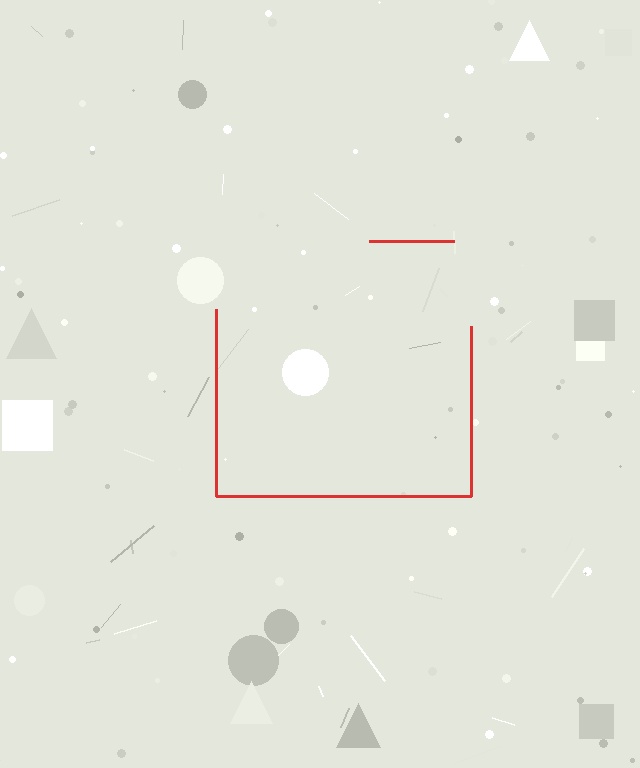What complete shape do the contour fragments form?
The contour fragments form a square.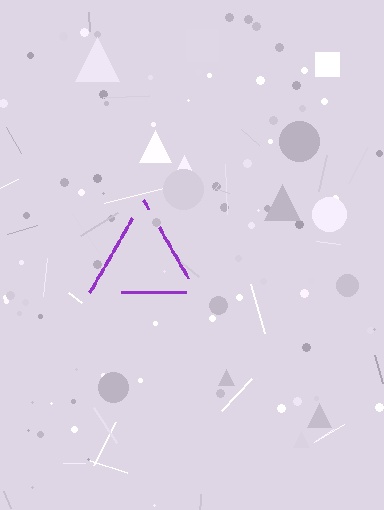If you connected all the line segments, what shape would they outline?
They would outline a triangle.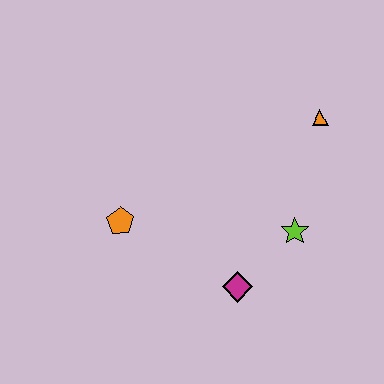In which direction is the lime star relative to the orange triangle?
The lime star is below the orange triangle.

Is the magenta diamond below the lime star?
Yes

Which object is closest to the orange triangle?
The lime star is closest to the orange triangle.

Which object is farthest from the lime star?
The orange pentagon is farthest from the lime star.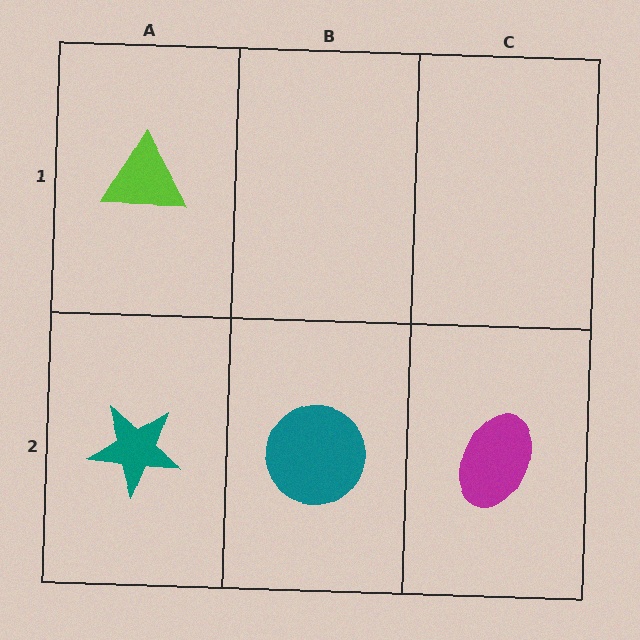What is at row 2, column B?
A teal circle.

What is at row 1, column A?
A lime triangle.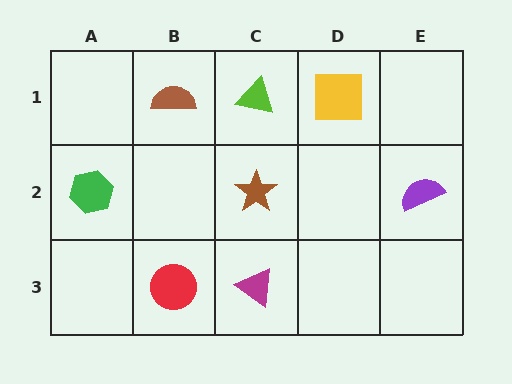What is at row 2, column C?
A brown star.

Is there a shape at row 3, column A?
No, that cell is empty.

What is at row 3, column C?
A magenta triangle.